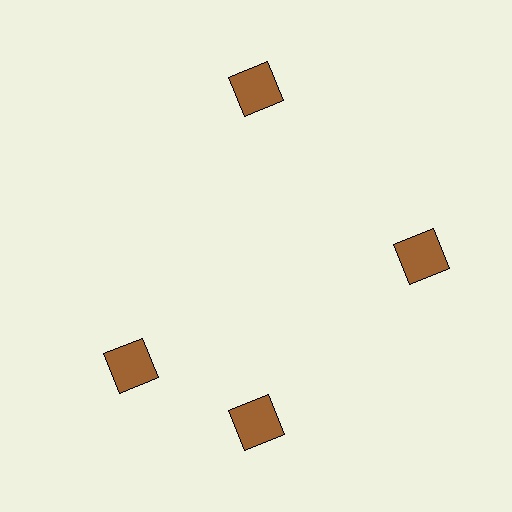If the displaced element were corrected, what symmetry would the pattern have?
It would have 4-fold rotational symmetry — the pattern would map onto itself every 90 degrees.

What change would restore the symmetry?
The symmetry would be restored by rotating it back into even spacing with its neighbors so that all 4 squares sit at equal angles and equal distance from the center.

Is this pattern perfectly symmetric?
No. The 4 brown squares are arranged in a ring, but one element near the 9 o'clock position is rotated out of alignment along the ring, breaking the 4-fold rotational symmetry.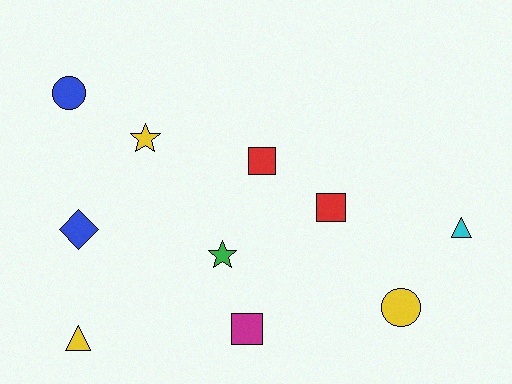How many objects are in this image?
There are 10 objects.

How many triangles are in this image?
There are 2 triangles.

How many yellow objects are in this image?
There are 3 yellow objects.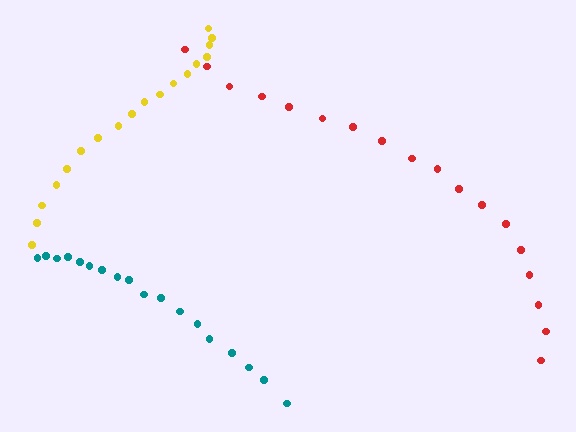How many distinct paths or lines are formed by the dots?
There are 3 distinct paths.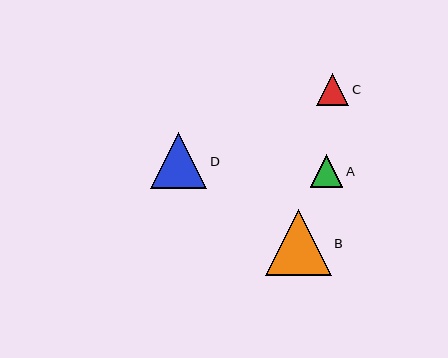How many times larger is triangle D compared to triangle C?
Triangle D is approximately 1.7 times the size of triangle C.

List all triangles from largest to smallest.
From largest to smallest: B, D, C, A.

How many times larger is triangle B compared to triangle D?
Triangle B is approximately 1.2 times the size of triangle D.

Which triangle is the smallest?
Triangle A is the smallest with a size of approximately 32 pixels.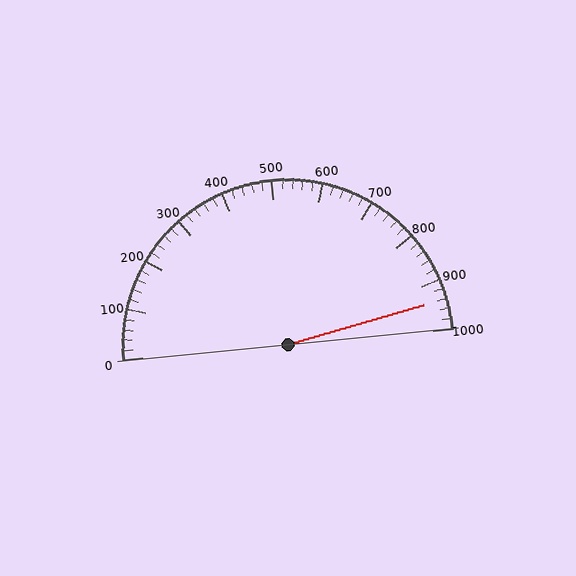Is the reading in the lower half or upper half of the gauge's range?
The reading is in the upper half of the range (0 to 1000).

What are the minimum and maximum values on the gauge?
The gauge ranges from 0 to 1000.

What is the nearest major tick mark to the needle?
The nearest major tick mark is 900.